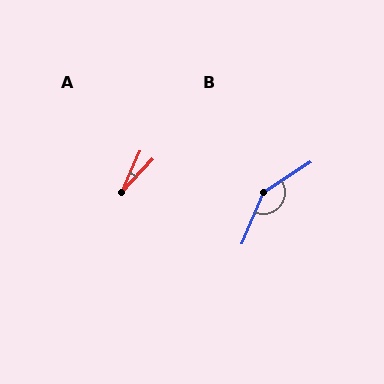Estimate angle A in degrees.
Approximately 19 degrees.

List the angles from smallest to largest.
A (19°), B (146°).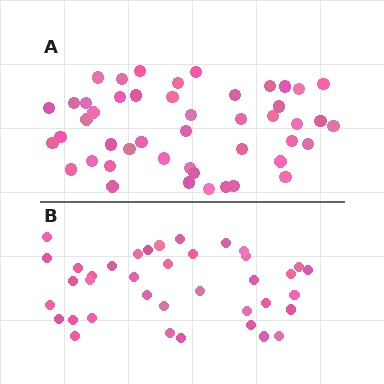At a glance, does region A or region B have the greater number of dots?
Region A (the top region) has more dots.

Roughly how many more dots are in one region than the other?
Region A has roughly 8 or so more dots than region B.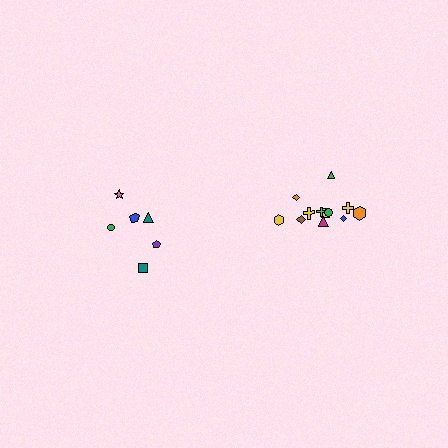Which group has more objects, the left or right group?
The right group.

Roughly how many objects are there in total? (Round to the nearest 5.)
Roughly 20 objects in total.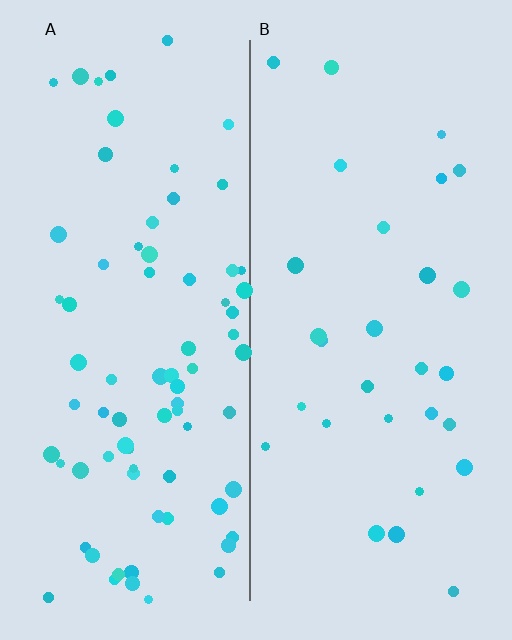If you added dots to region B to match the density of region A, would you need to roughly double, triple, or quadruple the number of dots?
Approximately triple.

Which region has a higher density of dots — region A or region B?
A (the left).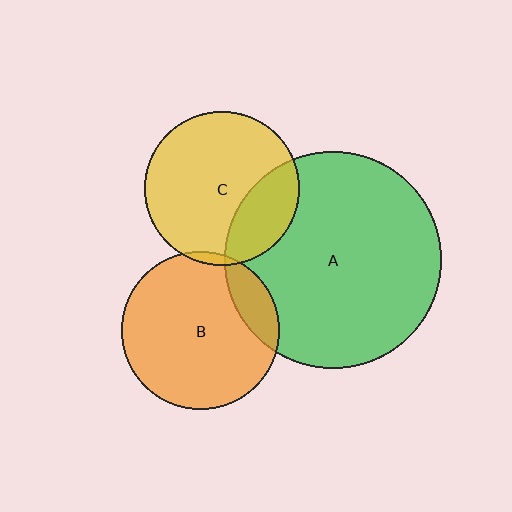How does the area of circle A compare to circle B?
Approximately 1.9 times.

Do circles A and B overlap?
Yes.